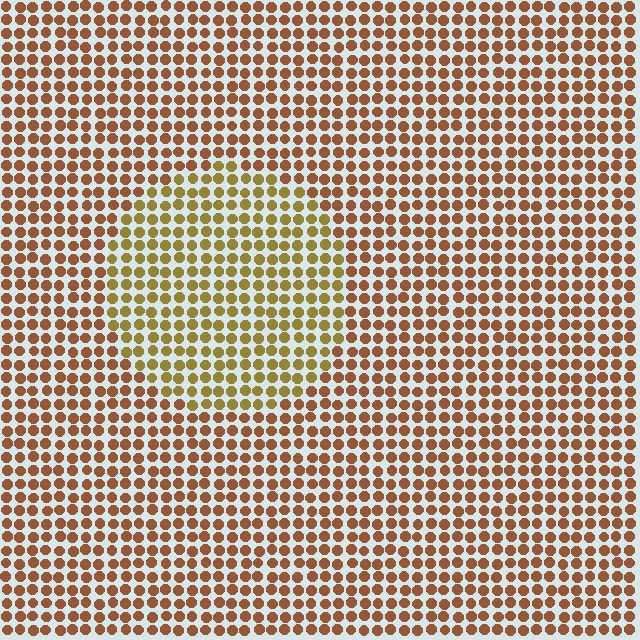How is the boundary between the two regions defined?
The boundary is defined purely by a slight shift in hue (about 31 degrees). Spacing, size, and orientation are identical on both sides.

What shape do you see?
I see a circle.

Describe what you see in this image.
The image is filled with small brown elements in a uniform arrangement. A circle-shaped region is visible where the elements are tinted to a slightly different hue, forming a subtle color boundary.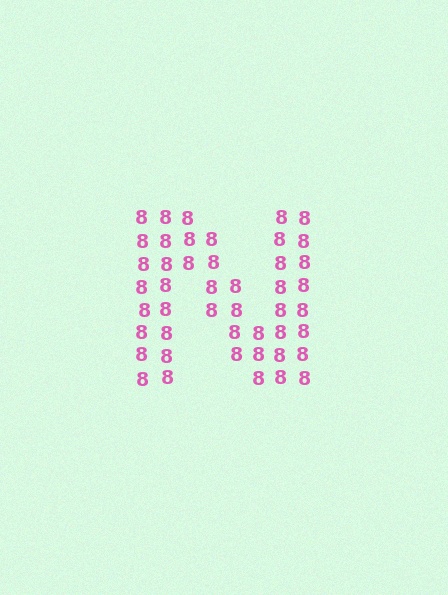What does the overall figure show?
The overall figure shows the letter N.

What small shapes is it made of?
It is made of small digit 8's.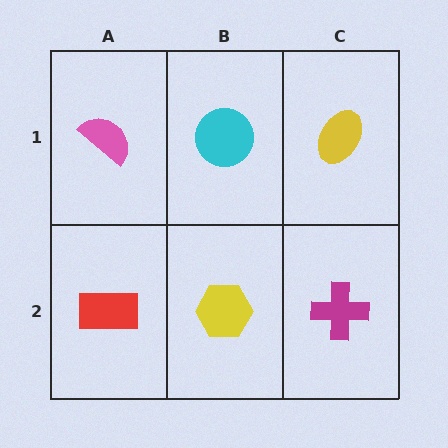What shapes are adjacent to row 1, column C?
A magenta cross (row 2, column C), a cyan circle (row 1, column B).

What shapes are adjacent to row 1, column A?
A red rectangle (row 2, column A), a cyan circle (row 1, column B).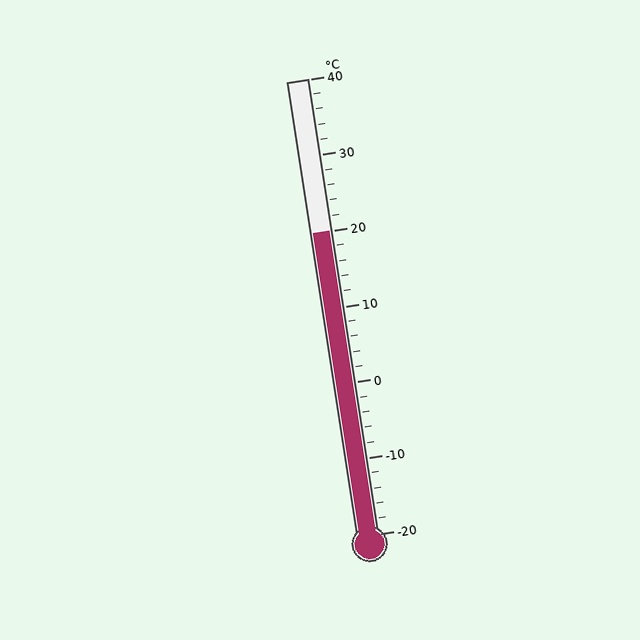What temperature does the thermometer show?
The thermometer shows approximately 20°C.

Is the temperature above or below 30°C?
The temperature is below 30°C.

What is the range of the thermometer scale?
The thermometer scale ranges from -20°C to 40°C.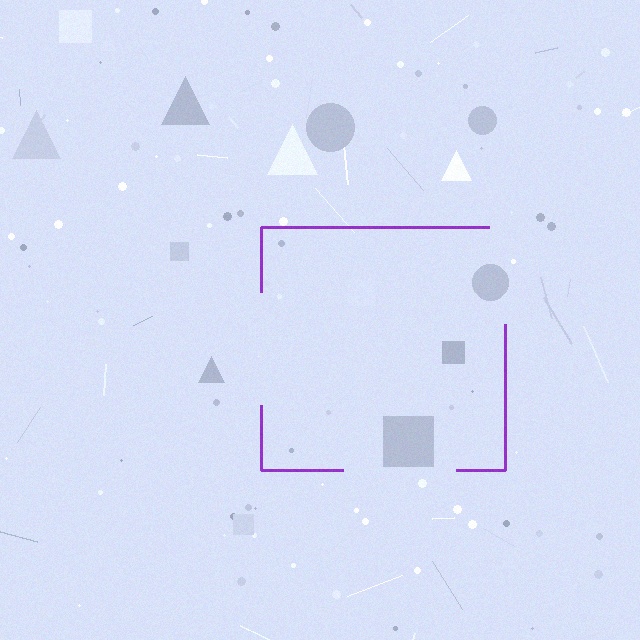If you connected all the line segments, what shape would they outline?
They would outline a square.